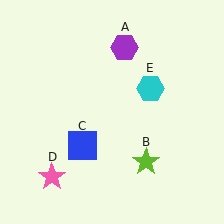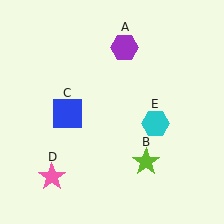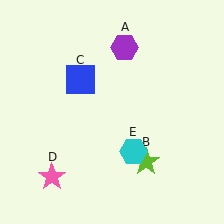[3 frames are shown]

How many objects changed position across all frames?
2 objects changed position: blue square (object C), cyan hexagon (object E).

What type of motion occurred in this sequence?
The blue square (object C), cyan hexagon (object E) rotated clockwise around the center of the scene.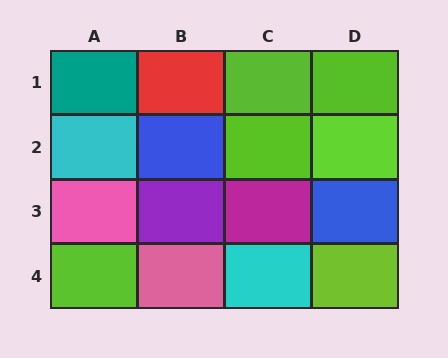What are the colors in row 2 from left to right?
Cyan, blue, lime, lime.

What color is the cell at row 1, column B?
Red.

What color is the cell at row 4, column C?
Cyan.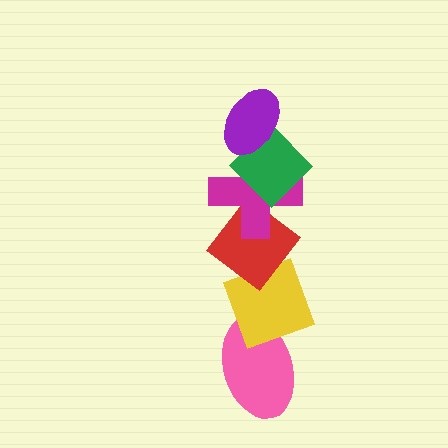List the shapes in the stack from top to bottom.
From top to bottom: the purple ellipse, the green diamond, the magenta cross, the red diamond, the yellow diamond, the pink ellipse.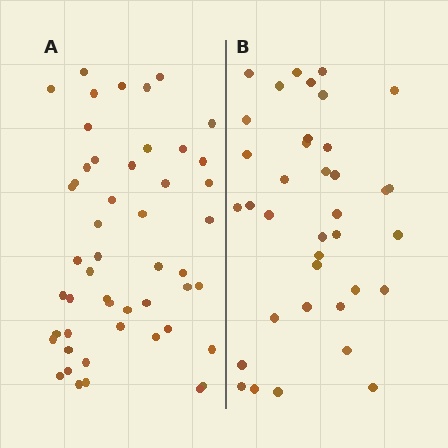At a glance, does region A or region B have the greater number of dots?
Region A (the left region) has more dots.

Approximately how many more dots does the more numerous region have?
Region A has approximately 15 more dots than region B.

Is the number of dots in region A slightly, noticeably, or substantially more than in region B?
Region A has noticeably more, but not dramatically so. The ratio is roughly 1.4 to 1.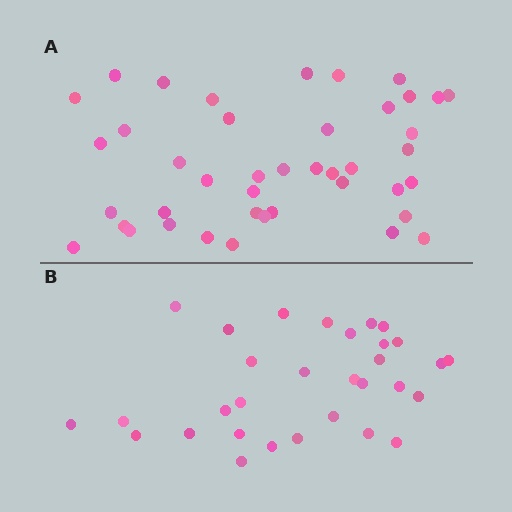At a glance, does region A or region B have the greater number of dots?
Region A (the top region) has more dots.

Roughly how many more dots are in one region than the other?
Region A has roughly 12 or so more dots than region B.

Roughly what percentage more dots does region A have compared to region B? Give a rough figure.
About 35% more.